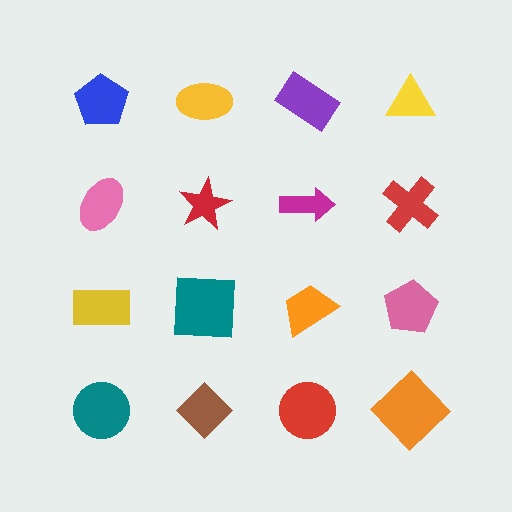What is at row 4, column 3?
A red circle.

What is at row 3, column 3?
An orange trapezoid.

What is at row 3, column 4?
A pink pentagon.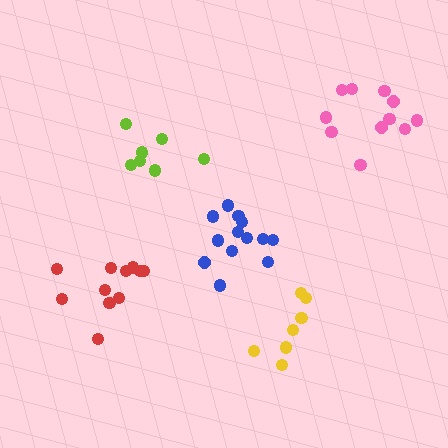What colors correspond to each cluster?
The clusters are colored: yellow, blue, lime, pink, red.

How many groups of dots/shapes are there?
There are 5 groups.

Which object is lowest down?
The yellow cluster is bottommost.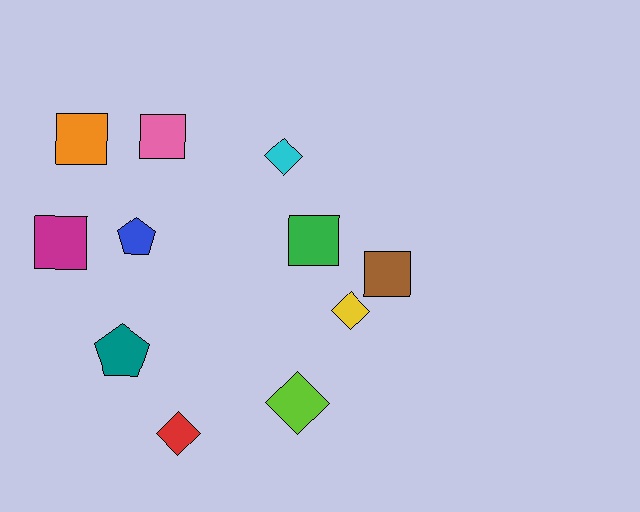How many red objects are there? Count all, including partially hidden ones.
There is 1 red object.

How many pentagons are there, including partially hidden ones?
There are 2 pentagons.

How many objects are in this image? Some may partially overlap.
There are 11 objects.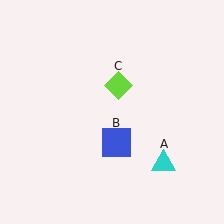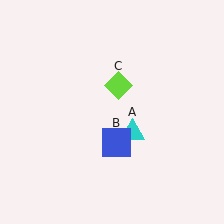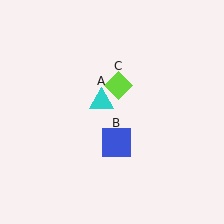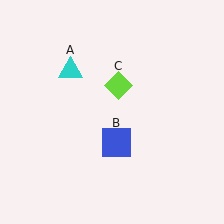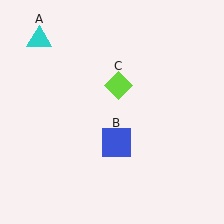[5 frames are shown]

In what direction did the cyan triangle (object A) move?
The cyan triangle (object A) moved up and to the left.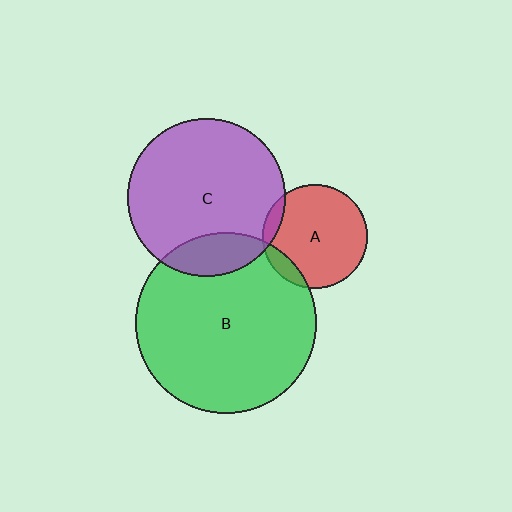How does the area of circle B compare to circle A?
Approximately 3.0 times.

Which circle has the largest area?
Circle B (green).